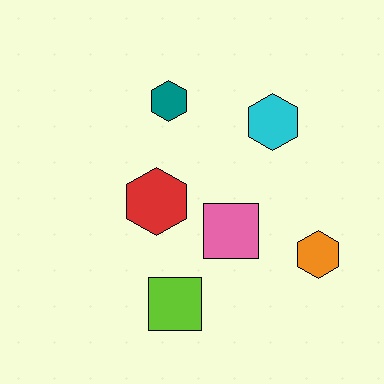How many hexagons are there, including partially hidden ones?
There are 4 hexagons.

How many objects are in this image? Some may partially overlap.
There are 6 objects.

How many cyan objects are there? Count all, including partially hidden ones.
There is 1 cyan object.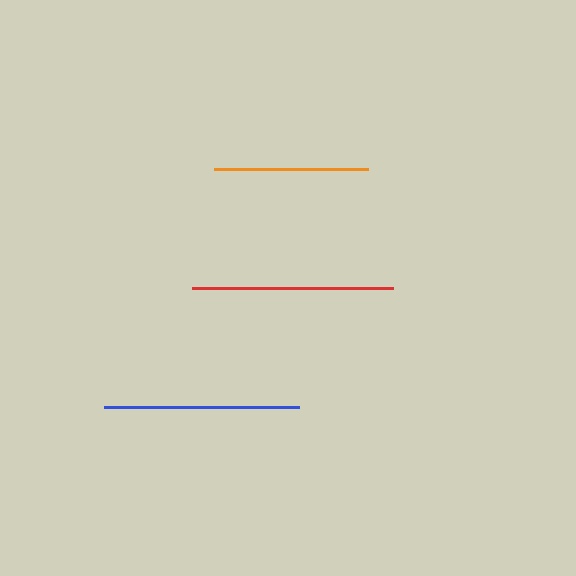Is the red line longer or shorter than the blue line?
The red line is longer than the blue line.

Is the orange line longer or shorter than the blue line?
The blue line is longer than the orange line.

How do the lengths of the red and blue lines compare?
The red and blue lines are approximately the same length.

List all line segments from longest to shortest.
From longest to shortest: red, blue, orange.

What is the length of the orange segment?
The orange segment is approximately 154 pixels long.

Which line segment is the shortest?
The orange line is the shortest at approximately 154 pixels.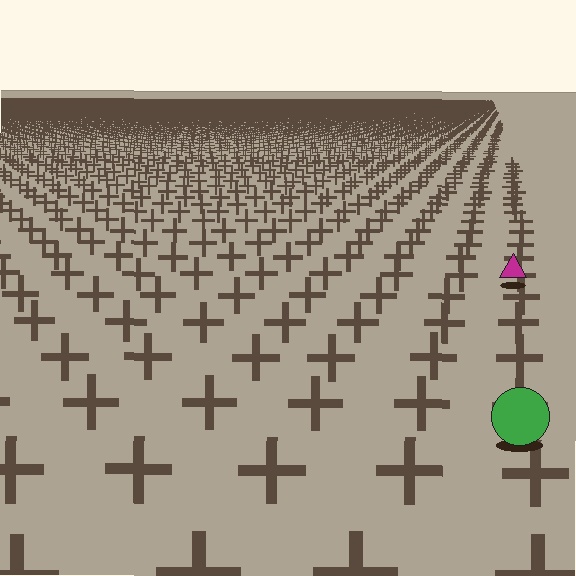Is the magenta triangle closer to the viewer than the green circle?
No. The green circle is closer — you can tell from the texture gradient: the ground texture is coarser near it.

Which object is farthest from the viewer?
The magenta triangle is farthest from the viewer. It appears smaller and the ground texture around it is denser.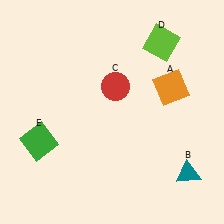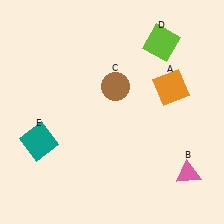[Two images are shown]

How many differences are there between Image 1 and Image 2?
There are 3 differences between the two images.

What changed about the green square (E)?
In Image 1, E is green. In Image 2, it changed to teal.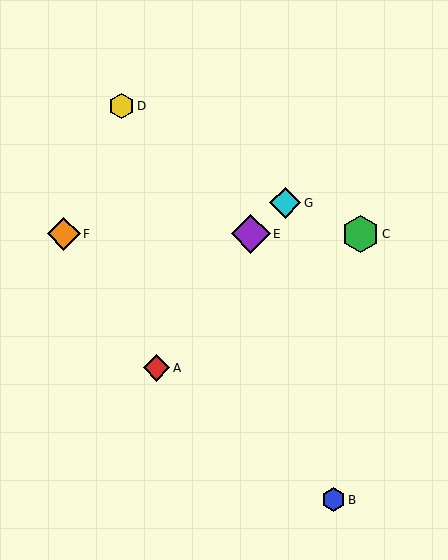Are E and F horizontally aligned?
Yes, both are at y≈234.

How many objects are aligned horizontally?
3 objects (C, E, F) are aligned horizontally.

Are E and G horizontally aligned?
No, E is at y≈234 and G is at y≈203.